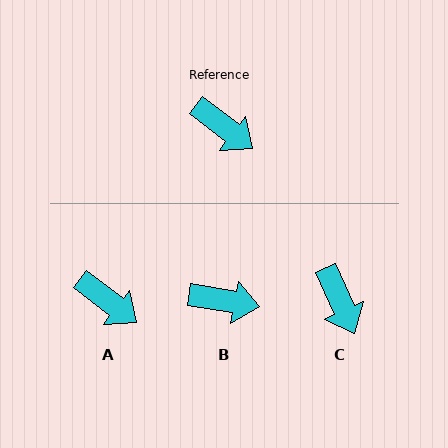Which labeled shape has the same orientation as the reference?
A.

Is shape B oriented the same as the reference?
No, it is off by about 28 degrees.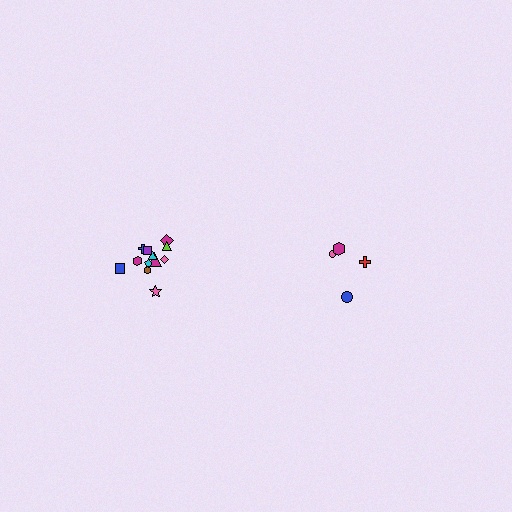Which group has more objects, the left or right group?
The left group.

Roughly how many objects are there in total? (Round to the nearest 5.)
Roughly 15 objects in total.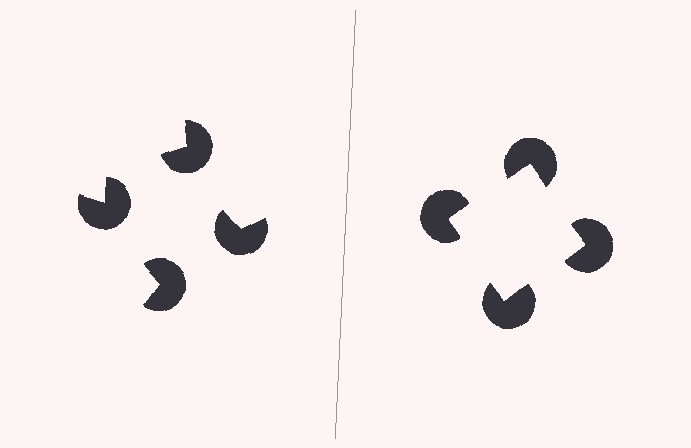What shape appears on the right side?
An illusory square.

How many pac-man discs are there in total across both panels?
8 — 4 on each side.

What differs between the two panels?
The pac-man discs are positioned identically on both sides; only the wedge orientations differ. On the right they align to a square; on the left they are misaligned.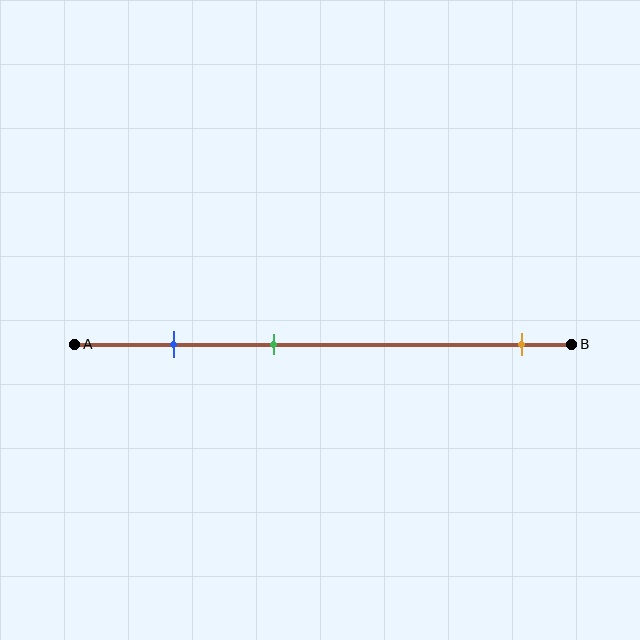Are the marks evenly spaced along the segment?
No, the marks are not evenly spaced.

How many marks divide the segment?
There are 3 marks dividing the segment.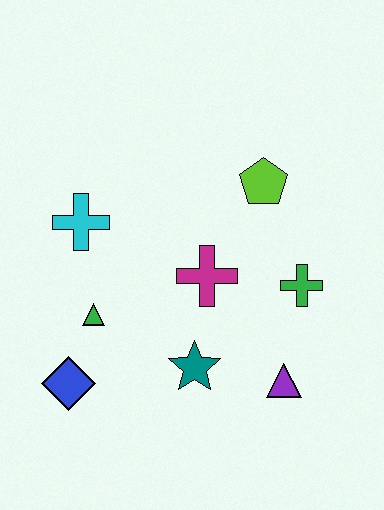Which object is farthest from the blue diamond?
The lime pentagon is farthest from the blue diamond.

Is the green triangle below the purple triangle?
No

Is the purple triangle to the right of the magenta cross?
Yes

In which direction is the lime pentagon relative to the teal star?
The lime pentagon is above the teal star.